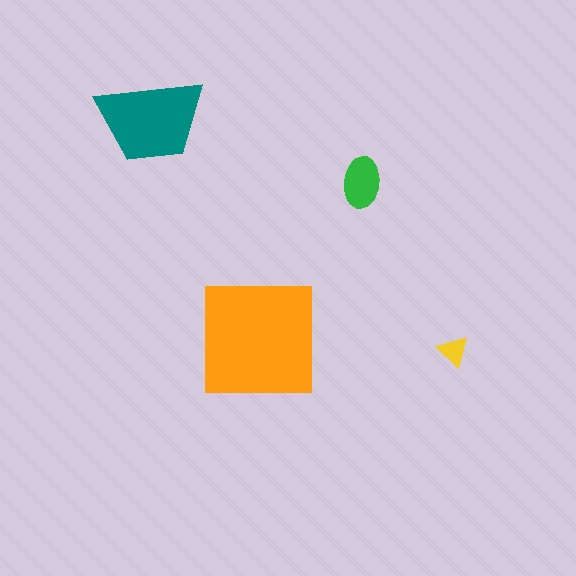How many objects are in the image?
There are 4 objects in the image.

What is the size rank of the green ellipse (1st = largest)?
3rd.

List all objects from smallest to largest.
The yellow triangle, the green ellipse, the teal trapezoid, the orange square.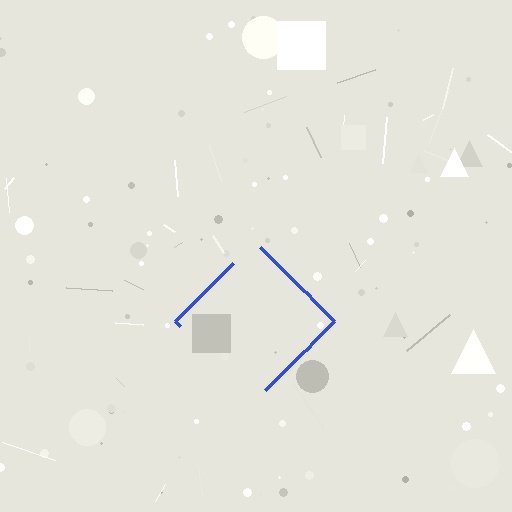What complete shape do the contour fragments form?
The contour fragments form a diamond.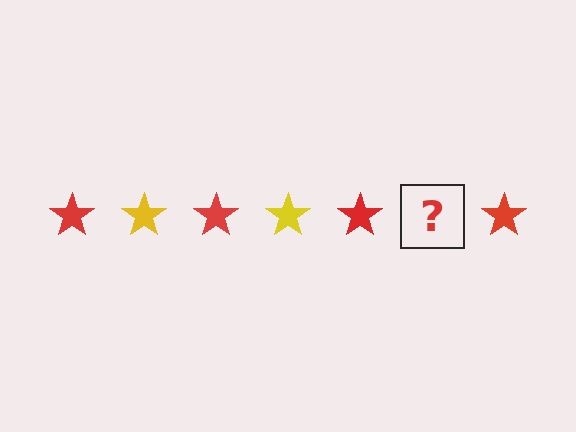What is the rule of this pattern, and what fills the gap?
The rule is that the pattern cycles through red, yellow stars. The gap should be filled with a yellow star.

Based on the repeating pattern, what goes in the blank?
The blank should be a yellow star.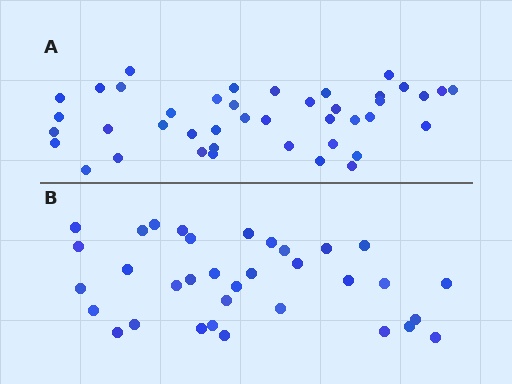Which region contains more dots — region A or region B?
Region A (the top region) has more dots.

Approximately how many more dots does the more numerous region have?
Region A has roughly 8 or so more dots than region B.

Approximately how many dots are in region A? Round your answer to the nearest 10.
About 40 dots. (The exact count is 42, which rounds to 40.)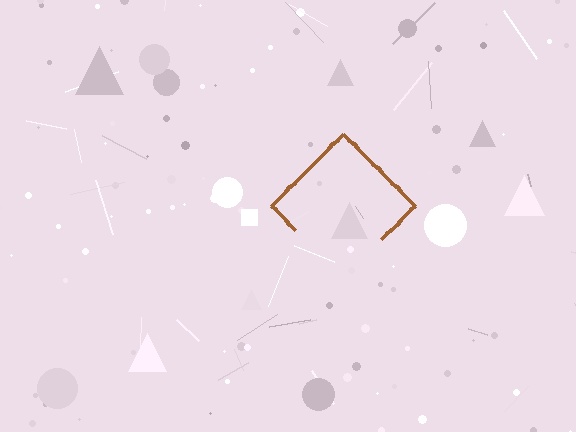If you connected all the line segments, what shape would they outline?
They would outline a diamond.